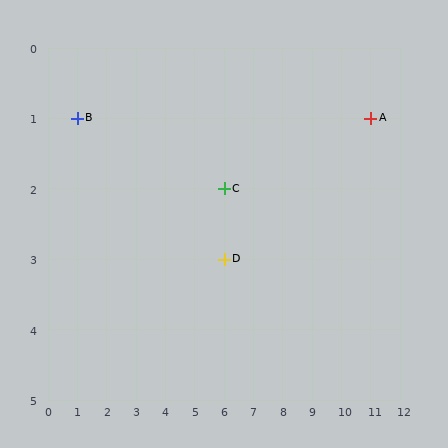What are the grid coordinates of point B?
Point B is at grid coordinates (1, 1).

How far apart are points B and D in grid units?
Points B and D are 5 columns and 2 rows apart (about 5.4 grid units diagonally).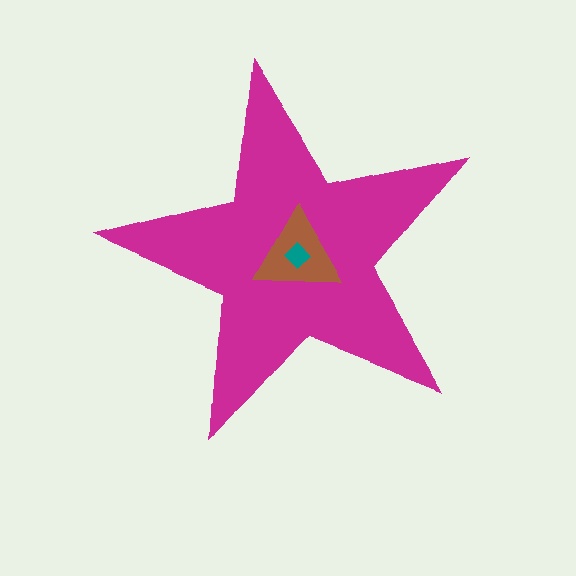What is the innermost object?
The teal diamond.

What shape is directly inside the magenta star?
The brown triangle.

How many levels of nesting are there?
3.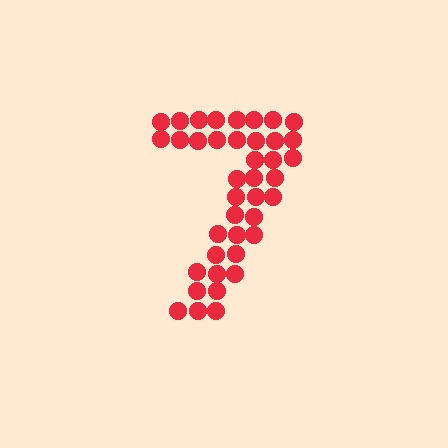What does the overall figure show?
The overall figure shows the digit 7.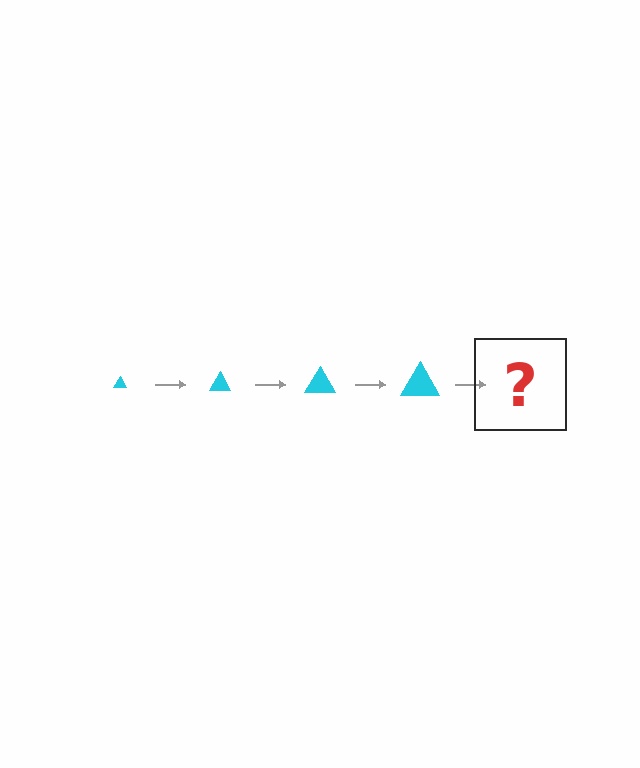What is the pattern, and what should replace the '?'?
The pattern is that the triangle gets progressively larger each step. The '?' should be a cyan triangle, larger than the previous one.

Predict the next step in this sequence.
The next step is a cyan triangle, larger than the previous one.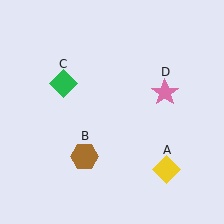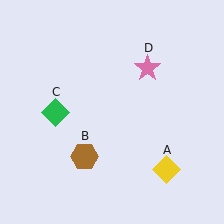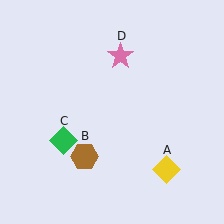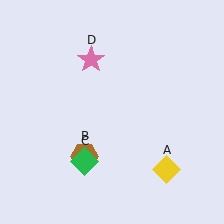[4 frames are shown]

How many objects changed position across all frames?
2 objects changed position: green diamond (object C), pink star (object D).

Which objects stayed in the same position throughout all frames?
Yellow diamond (object A) and brown hexagon (object B) remained stationary.